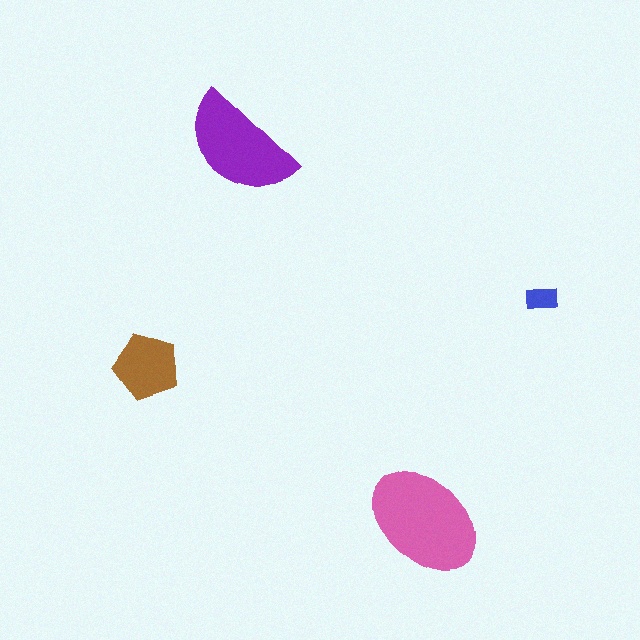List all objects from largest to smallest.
The pink ellipse, the purple semicircle, the brown pentagon, the blue rectangle.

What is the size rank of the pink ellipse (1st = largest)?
1st.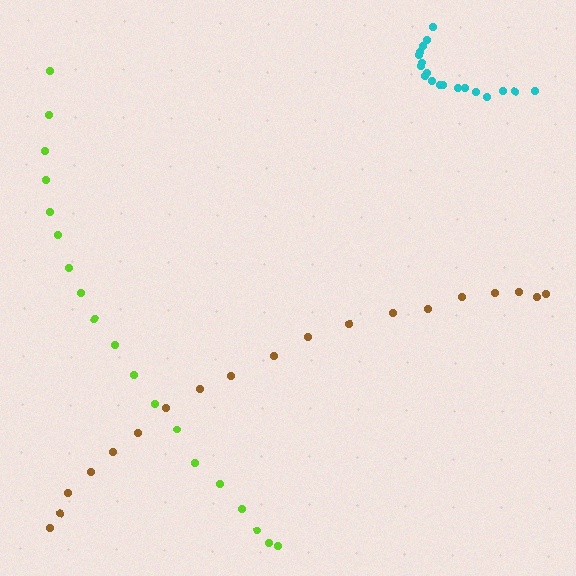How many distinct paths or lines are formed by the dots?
There are 3 distinct paths.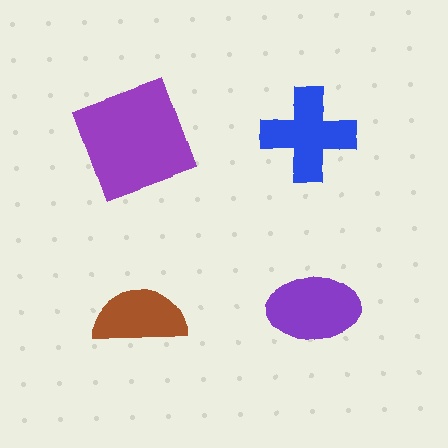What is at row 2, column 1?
A brown semicircle.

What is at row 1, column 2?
A blue cross.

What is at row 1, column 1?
A purple square.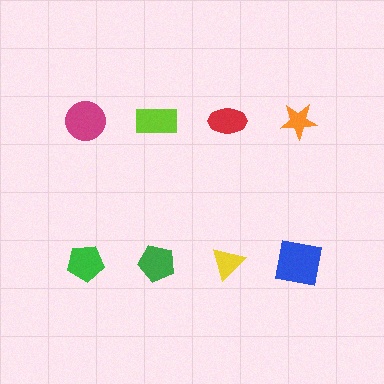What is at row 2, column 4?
A blue square.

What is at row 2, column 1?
A green pentagon.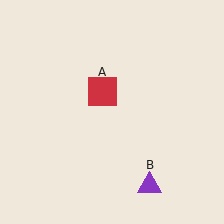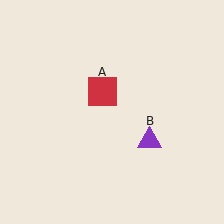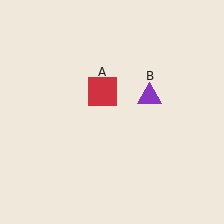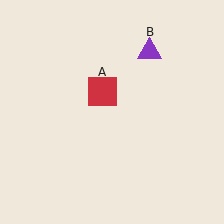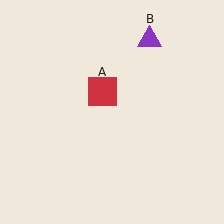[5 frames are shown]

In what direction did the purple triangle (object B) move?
The purple triangle (object B) moved up.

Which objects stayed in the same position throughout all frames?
Red square (object A) remained stationary.